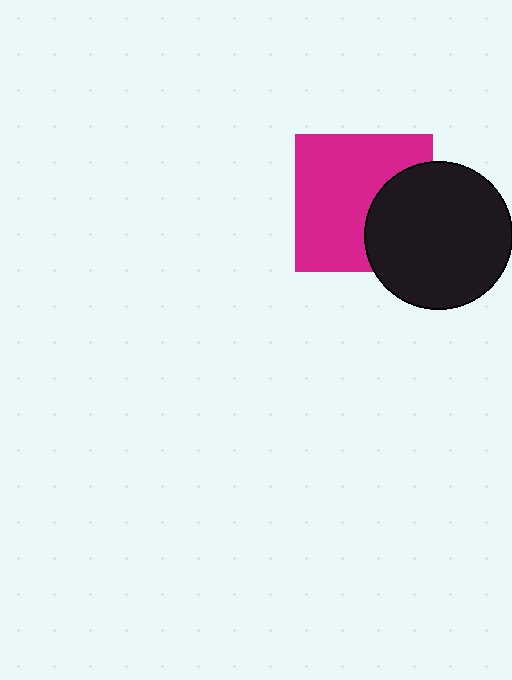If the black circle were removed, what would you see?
You would see the complete magenta square.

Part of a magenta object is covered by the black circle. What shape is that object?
It is a square.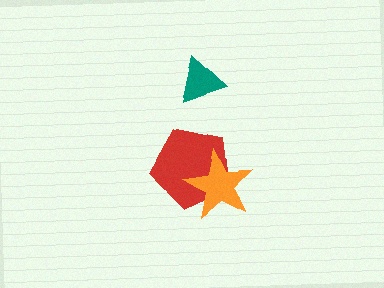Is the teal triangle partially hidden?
No, no other shape covers it.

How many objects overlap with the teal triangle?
0 objects overlap with the teal triangle.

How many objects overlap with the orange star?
1 object overlaps with the orange star.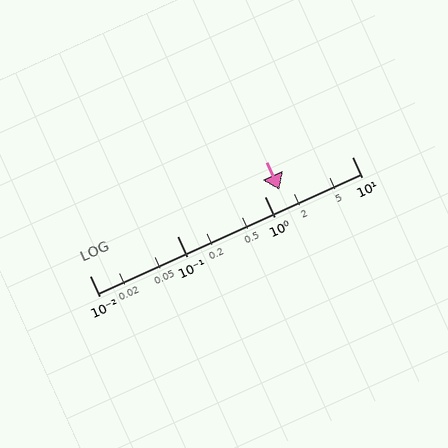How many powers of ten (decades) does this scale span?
The scale spans 3 decades, from 0.01 to 10.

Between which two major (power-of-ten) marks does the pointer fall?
The pointer is between 1 and 10.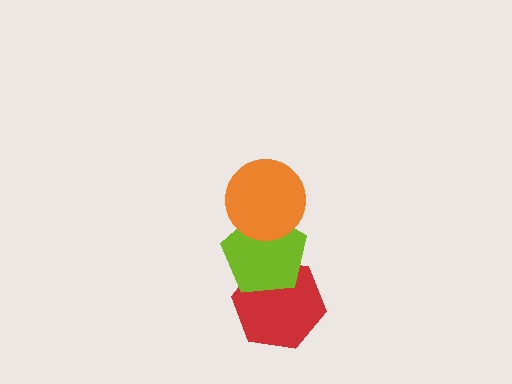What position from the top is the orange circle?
The orange circle is 1st from the top.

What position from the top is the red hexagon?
The red hexagon is 3rd from the top.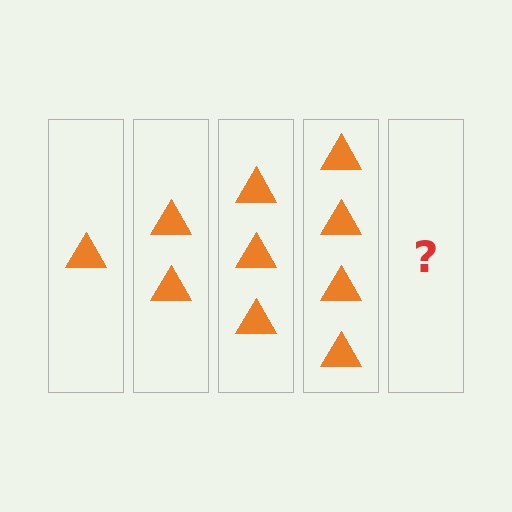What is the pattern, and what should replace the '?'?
The pattern is that each step adds one more triangle. The '?' should be 5 triangles.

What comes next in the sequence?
The next element should be 5 triangles.